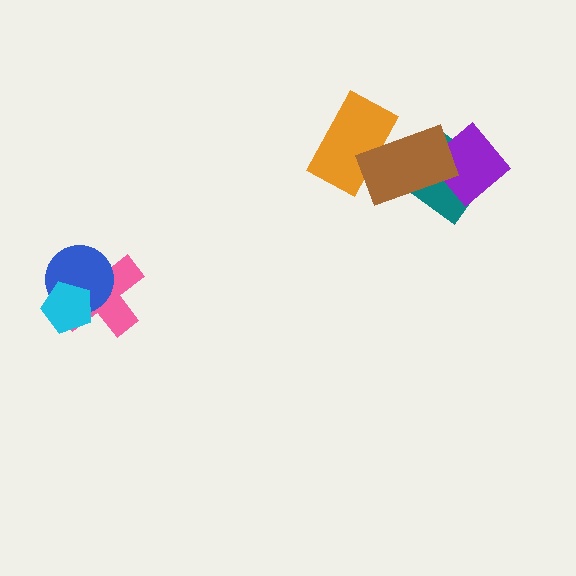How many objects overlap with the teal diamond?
2 objects overlap with the teal diamond.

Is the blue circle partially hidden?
Yes, it is partially covered by another shape.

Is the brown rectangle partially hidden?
No, no other shape covers it.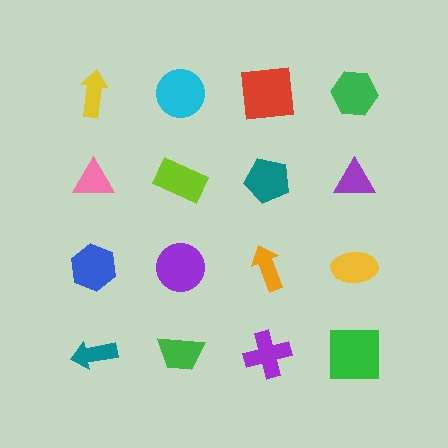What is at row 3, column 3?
An orange arrow.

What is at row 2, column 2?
A lime rectangle.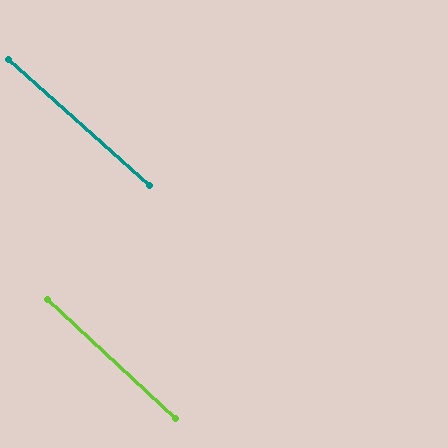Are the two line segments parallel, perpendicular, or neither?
Parallel — their directions differ by only 1.1°.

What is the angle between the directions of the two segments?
Approximately 1 degree.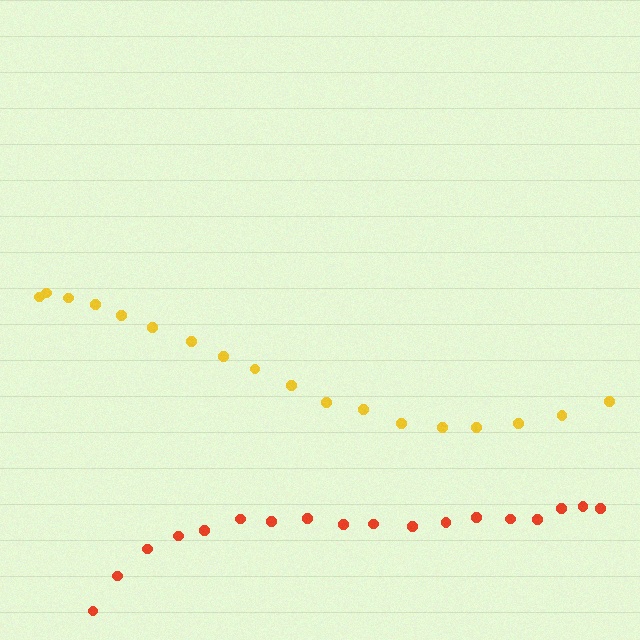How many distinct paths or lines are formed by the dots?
There are 2 distinct paths.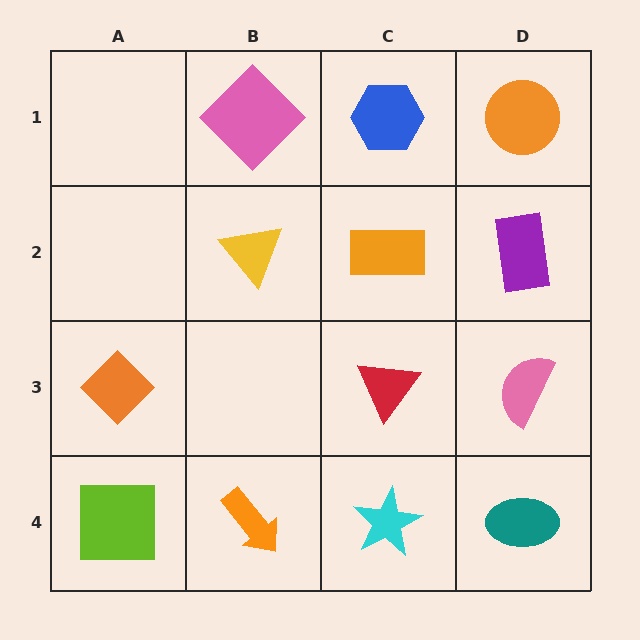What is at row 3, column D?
A pink semicircle.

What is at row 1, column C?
A blue hexagon.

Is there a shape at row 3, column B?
No, that cell is empty.